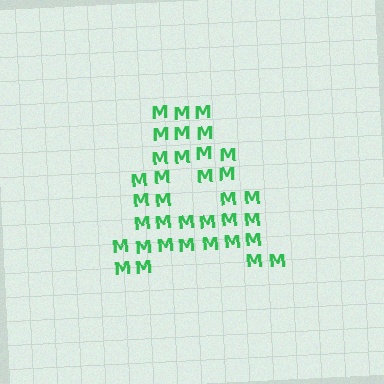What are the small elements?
The small elements are letter M's.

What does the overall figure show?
The overall figure shows the letter A.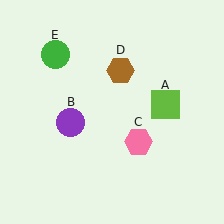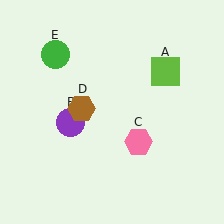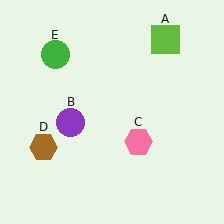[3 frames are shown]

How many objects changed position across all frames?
2 objects changed position: lime square (object A), brown hexagon (object D).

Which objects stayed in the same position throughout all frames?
Purple circle (object B) and pink hexagon (object C) and green circle (object E) remained stationary.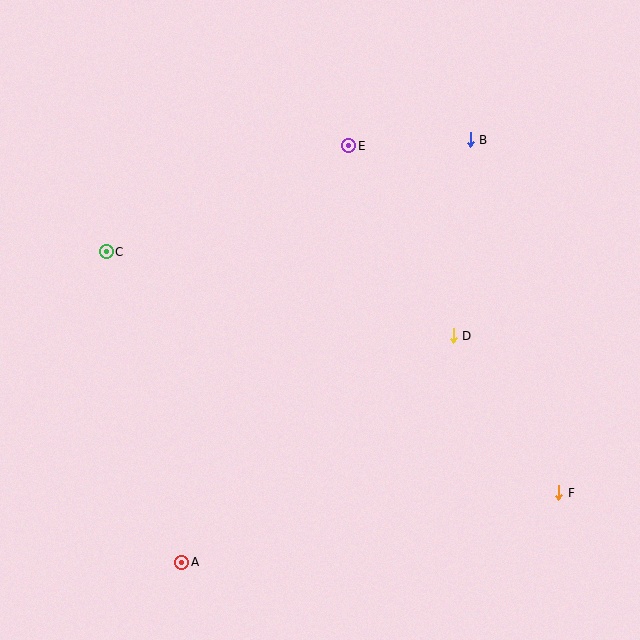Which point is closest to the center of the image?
Point D at (453, 336) is closest to the center.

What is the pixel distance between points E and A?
The distance between E and A is 449 pixels.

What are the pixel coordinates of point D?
Point D is at (453, 336).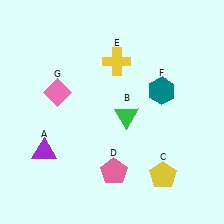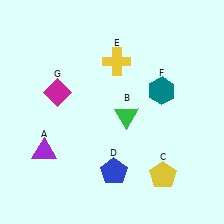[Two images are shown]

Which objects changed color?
D changed from pink to blue. G changed from pink to magenta.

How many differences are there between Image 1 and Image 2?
There are 2 differences between the two images.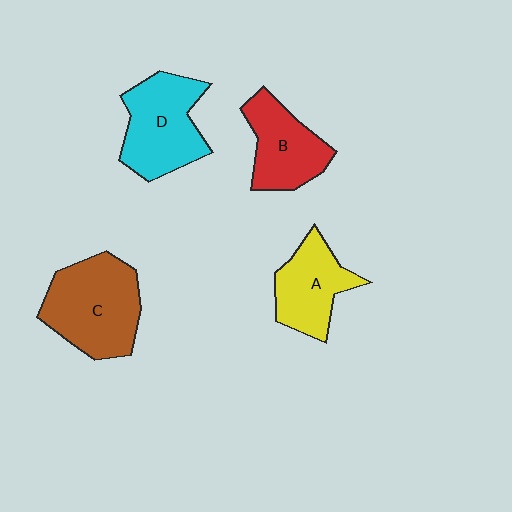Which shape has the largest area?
Shape C (brown).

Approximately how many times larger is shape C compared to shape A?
Approximately 1.4 times.